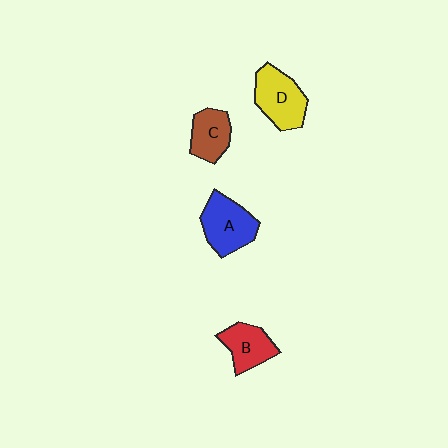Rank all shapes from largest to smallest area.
From largest to smallest: D (yellow), A (blue), B (red), C (brown).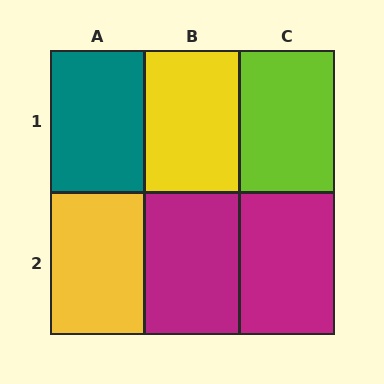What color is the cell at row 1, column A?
Teal.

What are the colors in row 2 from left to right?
Yellow, magenta, magenta.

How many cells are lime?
1 cell is lime.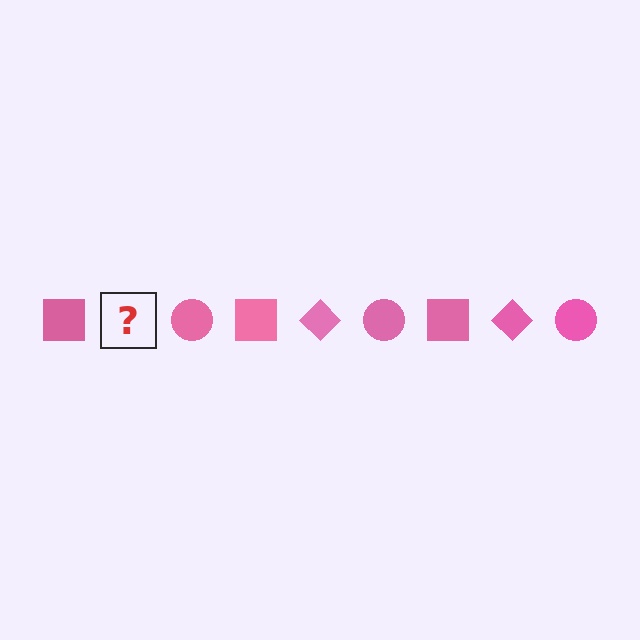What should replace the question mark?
The question mark should be replaced with a pink diamond.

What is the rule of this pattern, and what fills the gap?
The rule is that the pattern cycles through square, diamond, circle shapes in pink. The gap should be filled with a pink diamond.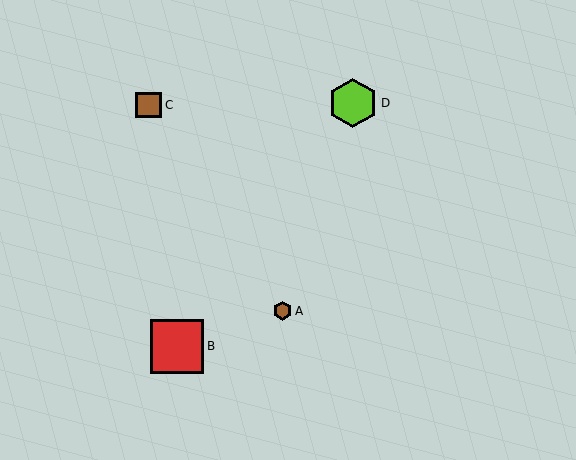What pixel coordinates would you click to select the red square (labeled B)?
Click at (177, 346) to select the red square B.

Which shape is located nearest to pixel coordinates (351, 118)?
The lime hexagon (labeled D) at (353, 103) is nearest to that location.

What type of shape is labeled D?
Shape D is a lime hexagon.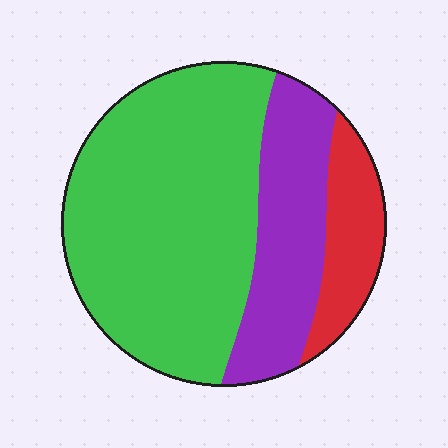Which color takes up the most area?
Green, at roughly 60%.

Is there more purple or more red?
Purple.